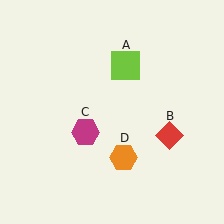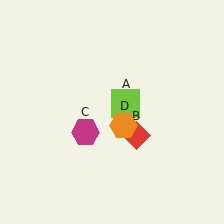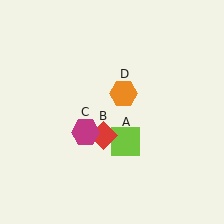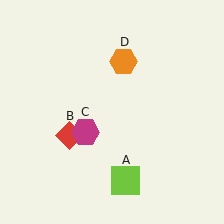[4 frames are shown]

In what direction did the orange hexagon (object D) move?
The orange hexagon (object D) moved up.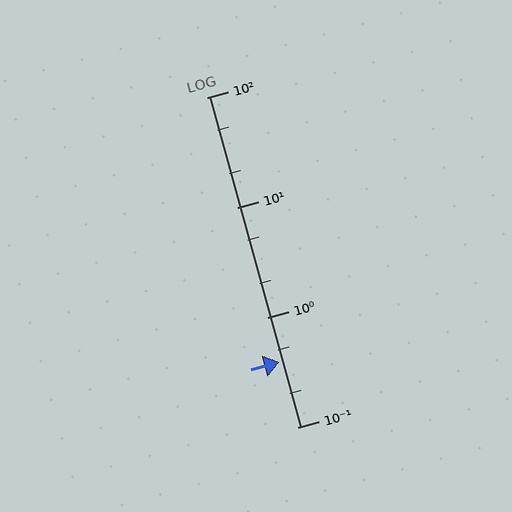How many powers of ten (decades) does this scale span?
The scale spans 3 decades, from 0.1 to 100.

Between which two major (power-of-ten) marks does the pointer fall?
The pointer is between 0.1 and 1.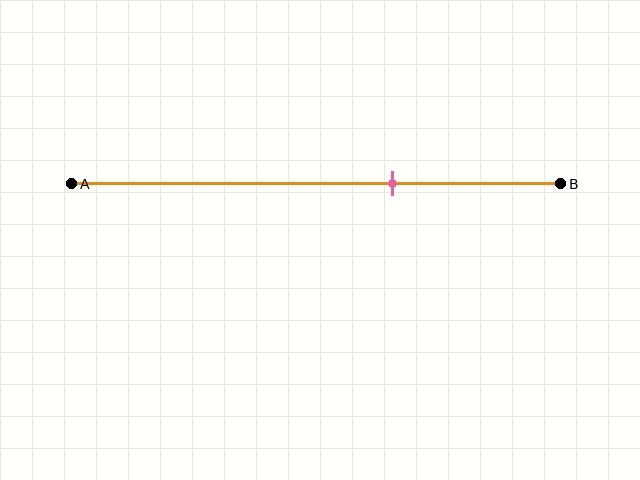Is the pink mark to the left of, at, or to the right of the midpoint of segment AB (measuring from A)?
The pink mark is to the right of the midpoint of segment AB.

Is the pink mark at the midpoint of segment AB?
No, the mark is at about 65% from A, not at the 50% midpoint.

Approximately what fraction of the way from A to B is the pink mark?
The pink mark is approximately 65% of the way from A to B.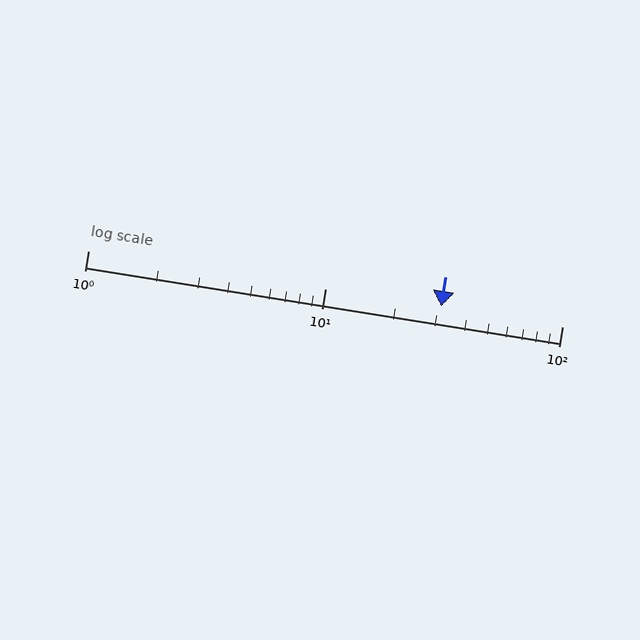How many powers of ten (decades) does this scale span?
The scale spans 2 decades, from 1 to 100.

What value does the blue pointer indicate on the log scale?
The pointer indicates approximately 31.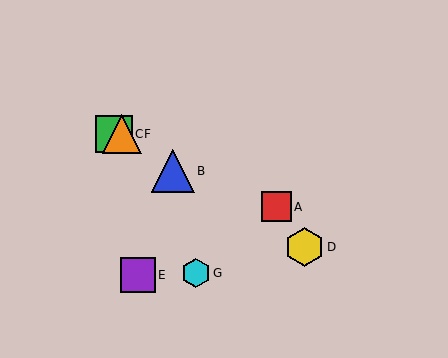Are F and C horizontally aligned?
Yes, both are at y≈134.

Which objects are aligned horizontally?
Objects C, F are aligned horizontally.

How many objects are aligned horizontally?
2 objects (C, F) are aligned horizontally.